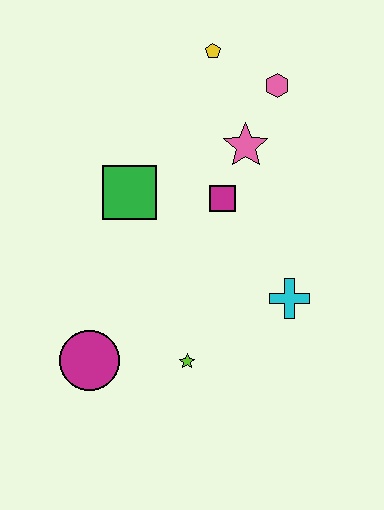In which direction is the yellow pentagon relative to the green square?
The yellow pentagon is above the green square.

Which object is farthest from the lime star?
The yellow pentagon is farthest from the lime star.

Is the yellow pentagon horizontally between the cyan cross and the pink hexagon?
No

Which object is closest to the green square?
The magenta square is closest to the green square.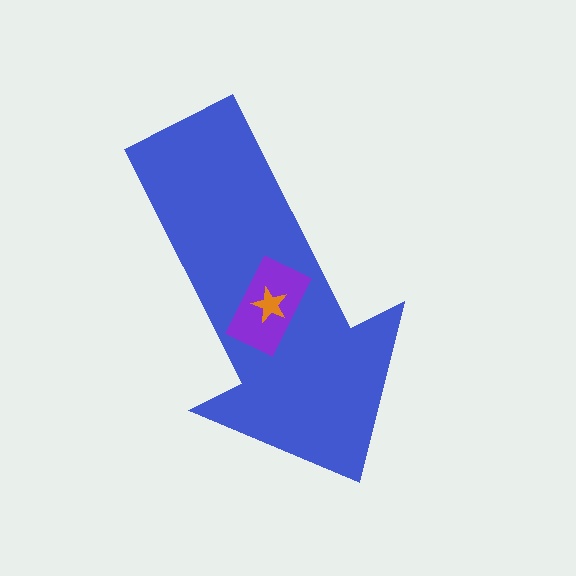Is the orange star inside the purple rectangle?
Yes.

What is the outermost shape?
The blue arrow.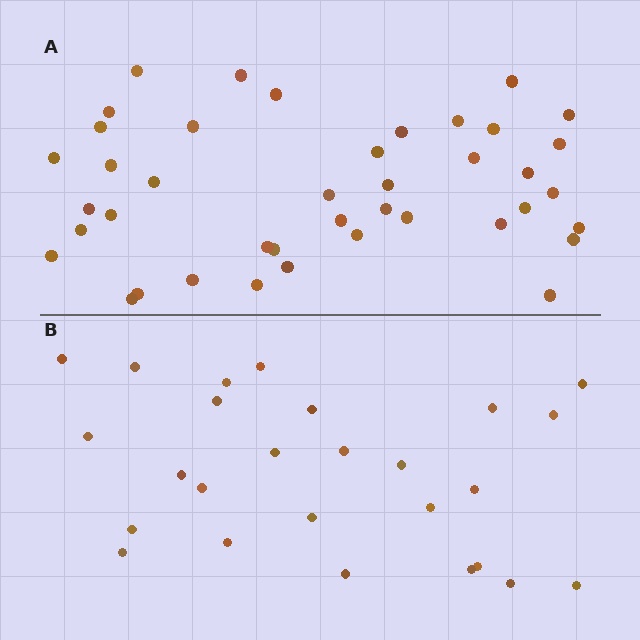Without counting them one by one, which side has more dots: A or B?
Region A (the top region) has more dots.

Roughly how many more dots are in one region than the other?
Region A has approximately 15 more dots than region B.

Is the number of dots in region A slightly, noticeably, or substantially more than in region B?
Region A has substantially more. The ratio is roughly 1.6 to 1.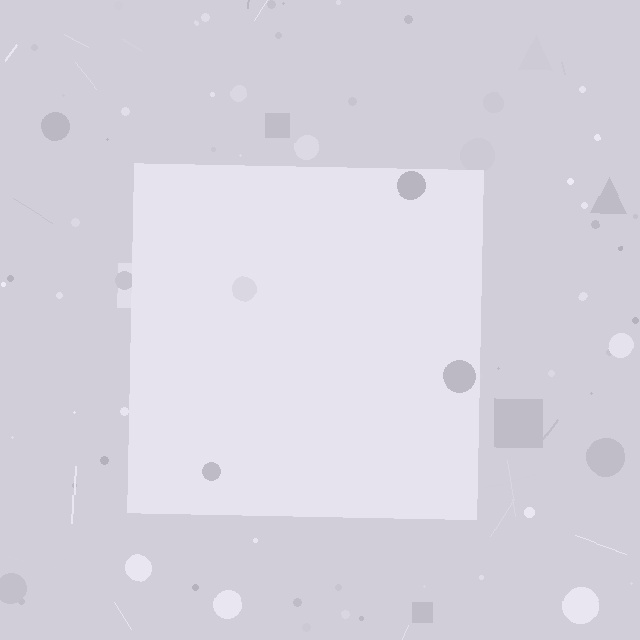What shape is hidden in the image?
A square is hidden in the image.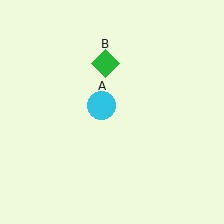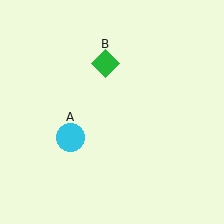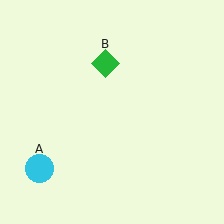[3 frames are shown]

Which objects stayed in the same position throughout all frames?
Green diamond (object B) remained stationary.